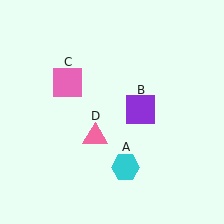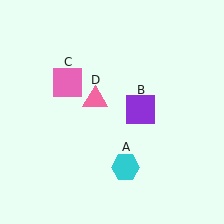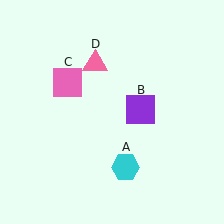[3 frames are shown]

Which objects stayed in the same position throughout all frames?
Cyan hexagon (object A) and purple square (object B) and pink square (object C) remained stationary.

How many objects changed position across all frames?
1 object changed position: pink triangle (object D).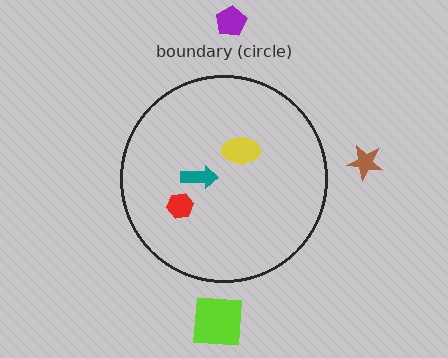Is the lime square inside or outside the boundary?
Outside.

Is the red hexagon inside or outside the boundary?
Inside.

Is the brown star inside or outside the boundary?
Outside.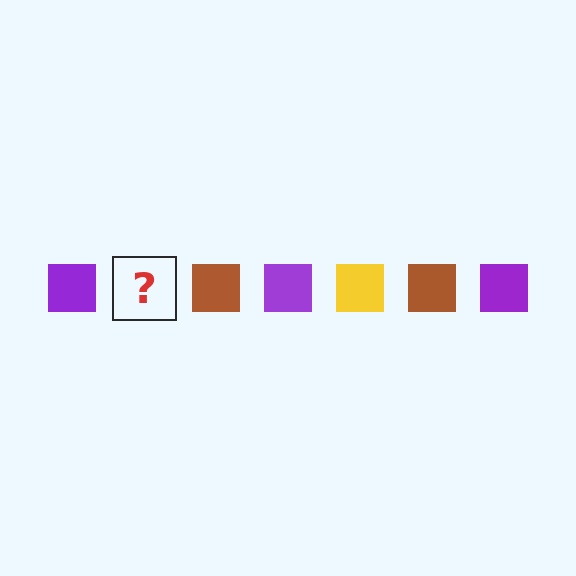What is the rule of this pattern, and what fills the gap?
The rule is that the pattern cycles through purple, yellow, brown squares. The gap should be filled with a yellow square.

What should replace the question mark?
The question mark should be replaced with a yellow square.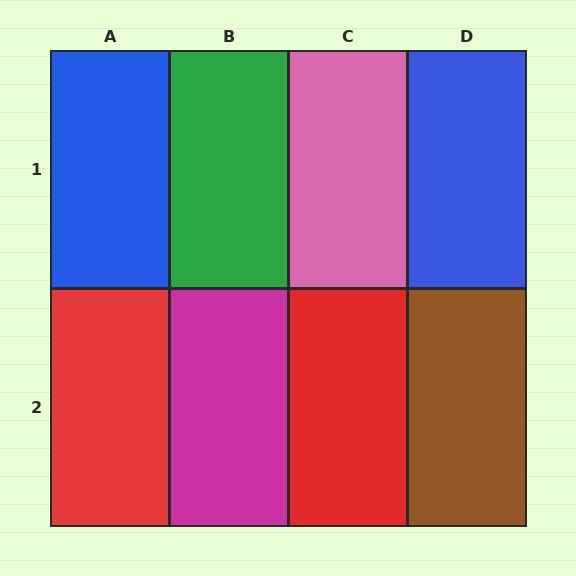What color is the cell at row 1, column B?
Green.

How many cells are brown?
1 cell is brown.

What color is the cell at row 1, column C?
Pink.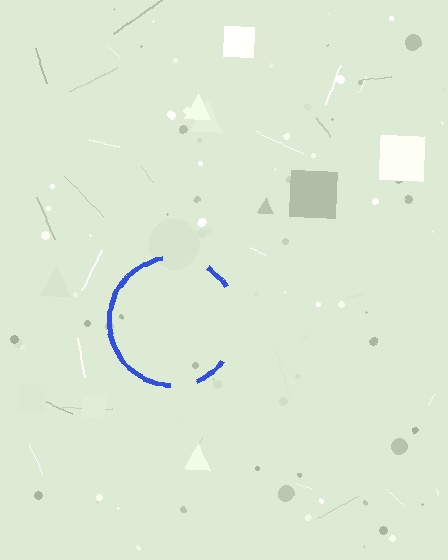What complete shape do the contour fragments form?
The contour fragments form a circle.